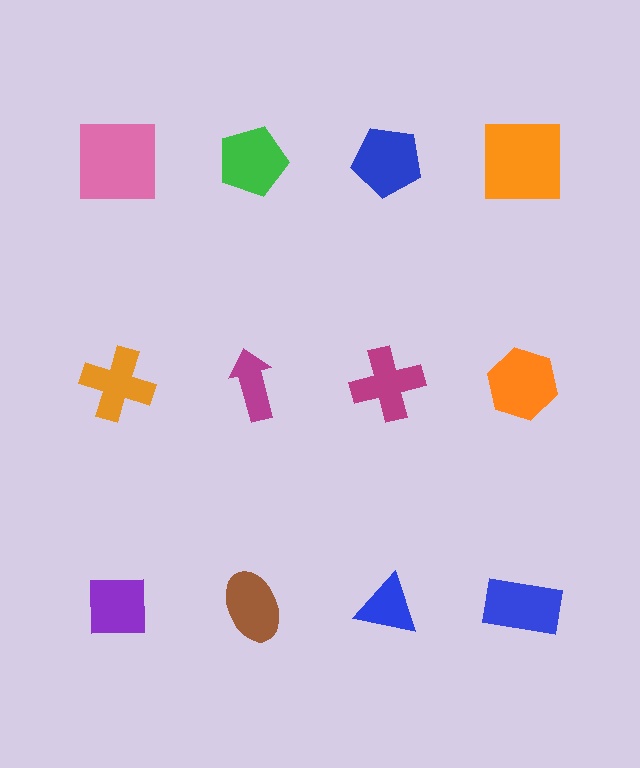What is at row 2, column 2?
A magenta arrow.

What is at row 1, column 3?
A blue pentagon.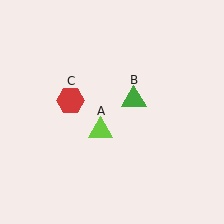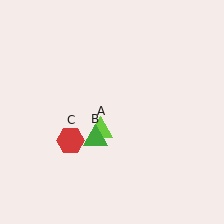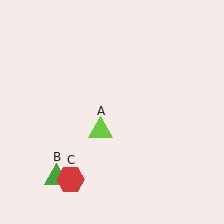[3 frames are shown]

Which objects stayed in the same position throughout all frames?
Lime triangle (object A) remained stationary.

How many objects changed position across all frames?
2 objects changed position: green triangle (object B), red hexagon (object C).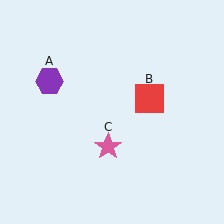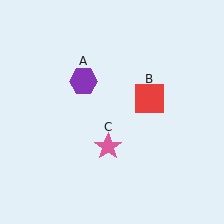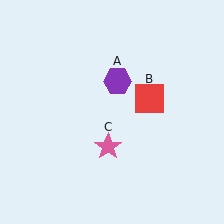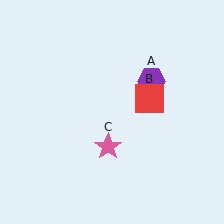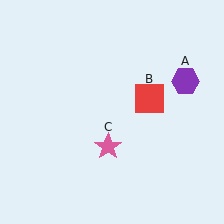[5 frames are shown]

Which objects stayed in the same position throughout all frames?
Red square (object B) and pink star (object C) remained stationary.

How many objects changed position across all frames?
1 object changed position: purple hexagon (object A).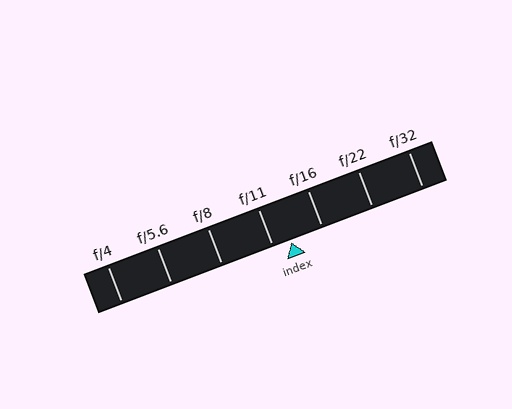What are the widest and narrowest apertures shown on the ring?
The widest aperture shown is f/4 and the narrowest is f/32.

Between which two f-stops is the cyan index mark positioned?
The index mark is between f/11 and f/16.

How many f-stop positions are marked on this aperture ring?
There are 7 f-stop positions marked.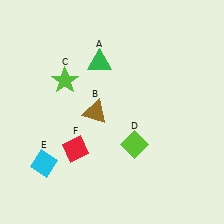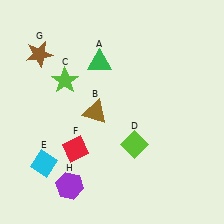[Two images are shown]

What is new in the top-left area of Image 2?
A brown star (G) was added in the top-left area of Image 2.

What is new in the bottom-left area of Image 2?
A purple hexagon (H) was added in the bottom-left area of Image 2.